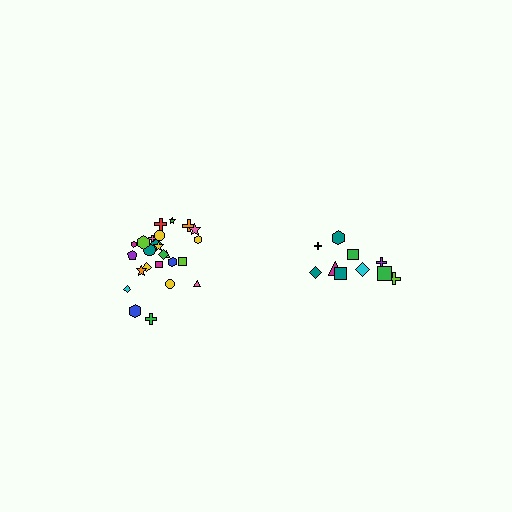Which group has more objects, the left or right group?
The left group.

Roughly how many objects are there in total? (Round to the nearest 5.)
Roughly 35 objects in total.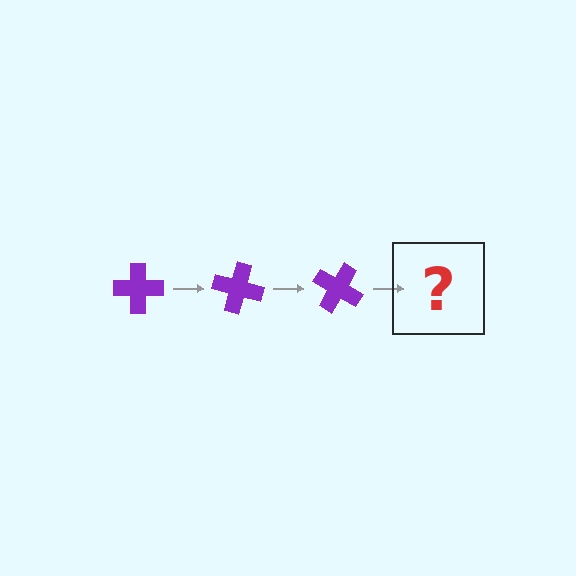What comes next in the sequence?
The next element should be a purple cross rotated 45 degrees.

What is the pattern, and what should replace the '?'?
The pattern is that the cross rotates 15 degrees each step. The '?' should be a purple cross rotated 45 degrees.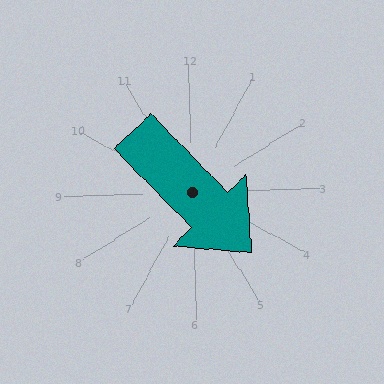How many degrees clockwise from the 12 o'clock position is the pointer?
Approximately 137 degrees.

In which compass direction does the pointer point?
Southeast.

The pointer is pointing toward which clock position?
Roughly 5 o'clock.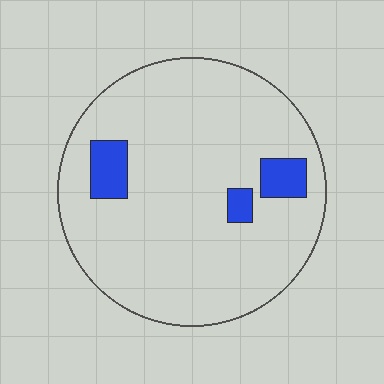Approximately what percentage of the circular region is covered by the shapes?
Approximately 10%.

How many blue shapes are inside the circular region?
3.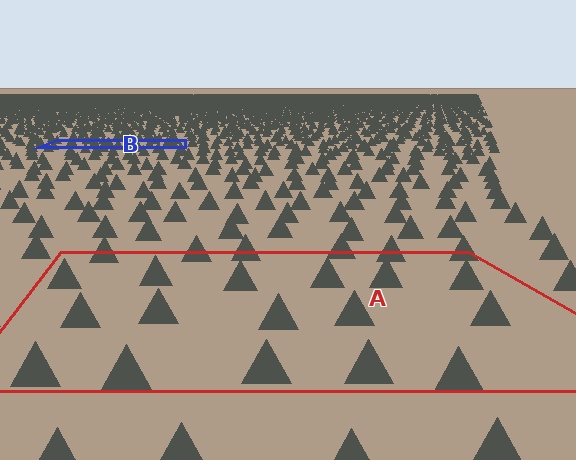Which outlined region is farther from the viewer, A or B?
Region B is farther from the viewer — the texture elements inside it appear smaller and more densely packed.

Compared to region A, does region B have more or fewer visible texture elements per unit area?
Region B has more texture elements per unit area — they are packed more densely because it is farther away.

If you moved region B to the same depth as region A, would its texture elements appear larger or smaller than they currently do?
They would appear larger. At a closer depth, the same texture elements are projected at a bigger on-screen size.